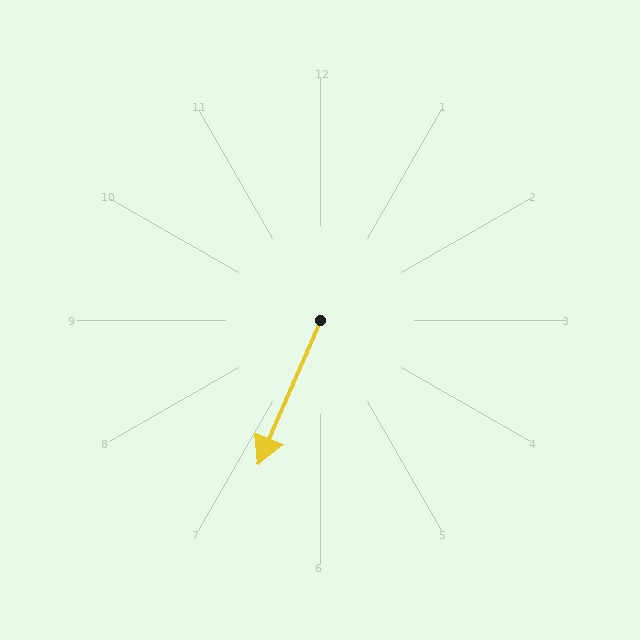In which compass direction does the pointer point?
Southwest.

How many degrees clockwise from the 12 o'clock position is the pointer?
Approximately 203 degrees.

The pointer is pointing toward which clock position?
Roughly 7 o'clock.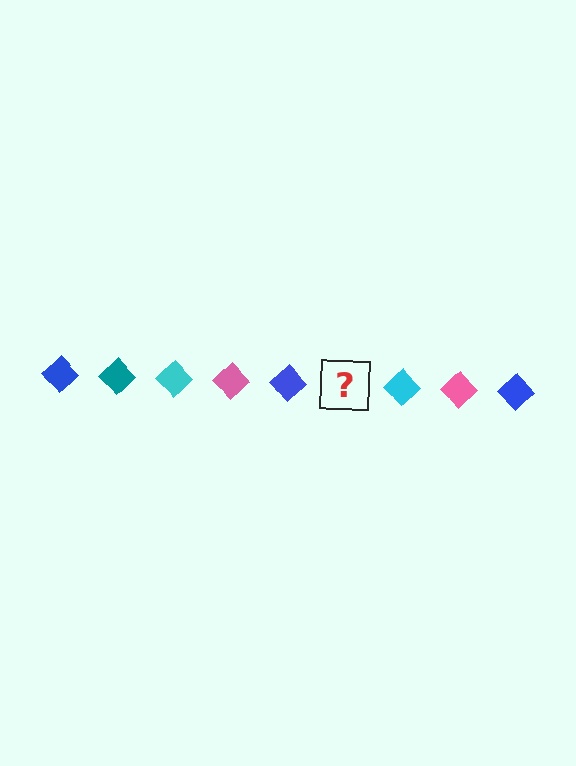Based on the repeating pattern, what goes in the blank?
The blank should be a teal diamond.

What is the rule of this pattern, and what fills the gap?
The rule is that the pattern cycles through blue, teal, cyan, pink diamonds. The gap should be filled with a teal diamond.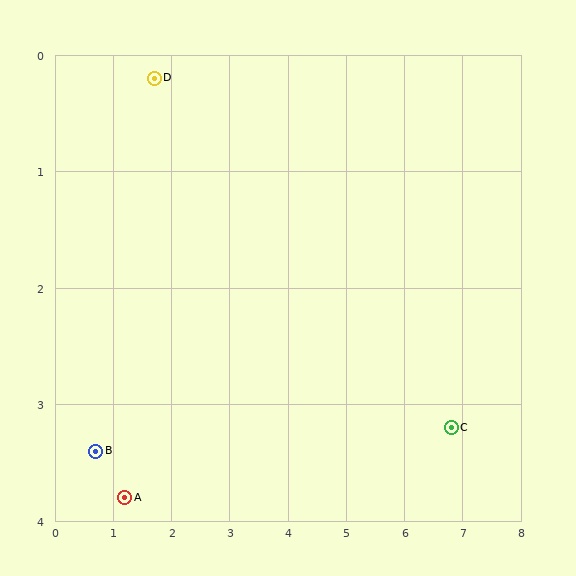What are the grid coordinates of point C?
Point C is at approximately (6.8, 3.2).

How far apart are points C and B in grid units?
Points C and B are about 6.1 grid units apart.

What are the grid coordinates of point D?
Point D is at approximately (1.7, 0.2).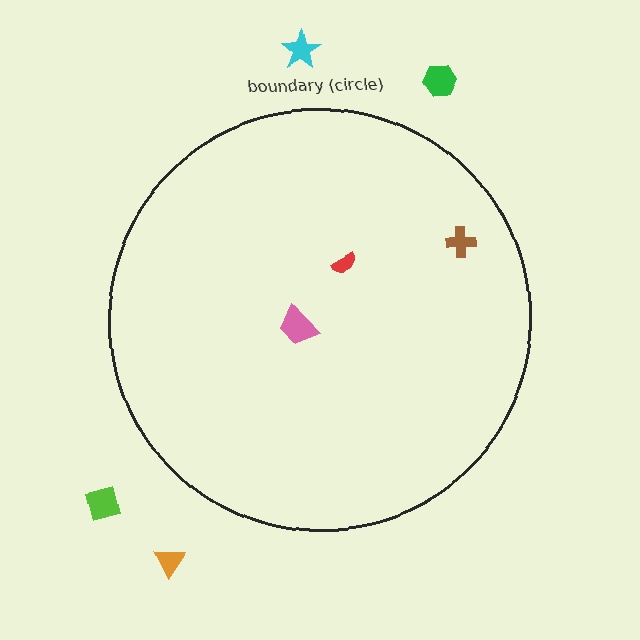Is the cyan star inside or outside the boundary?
Outside.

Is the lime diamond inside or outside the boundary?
Outside.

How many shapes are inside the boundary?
3 inside, 4 outside.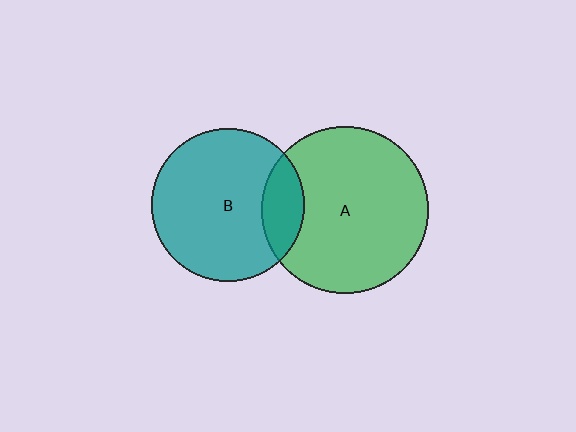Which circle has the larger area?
Circle A (green).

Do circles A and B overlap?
Yes.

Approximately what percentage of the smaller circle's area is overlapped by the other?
Approximately 20%.